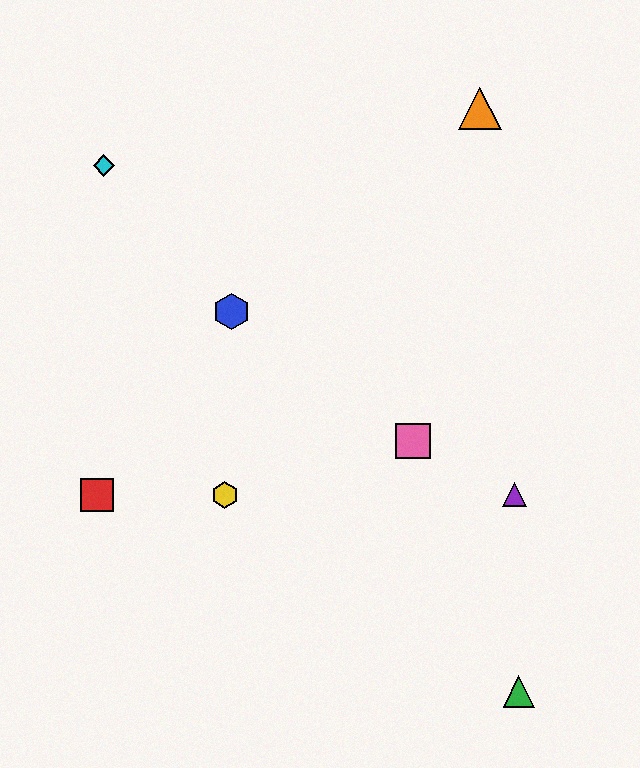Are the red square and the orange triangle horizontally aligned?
No, the red square is at y≈495 and the orange triangle is at y≈109.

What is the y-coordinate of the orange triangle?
The orange triangle is at y≈109.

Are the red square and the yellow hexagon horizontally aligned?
Yes, both are at y≈495.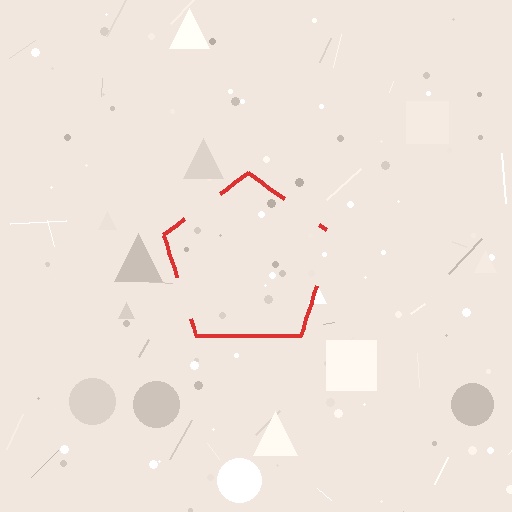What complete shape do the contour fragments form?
The contour fragments form a pentagon.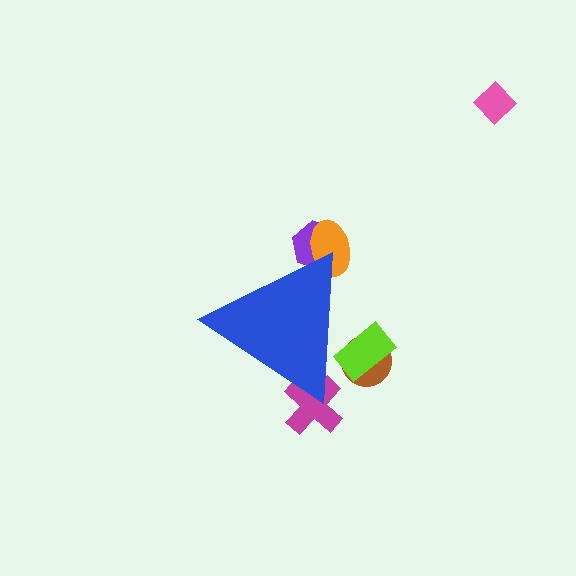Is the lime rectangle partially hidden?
Yes, the lime rectangle is partially hidden behind the blue triangle.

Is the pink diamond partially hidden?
No, the pink diamond is fully visible.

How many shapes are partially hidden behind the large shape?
5 shapes are partially hidden.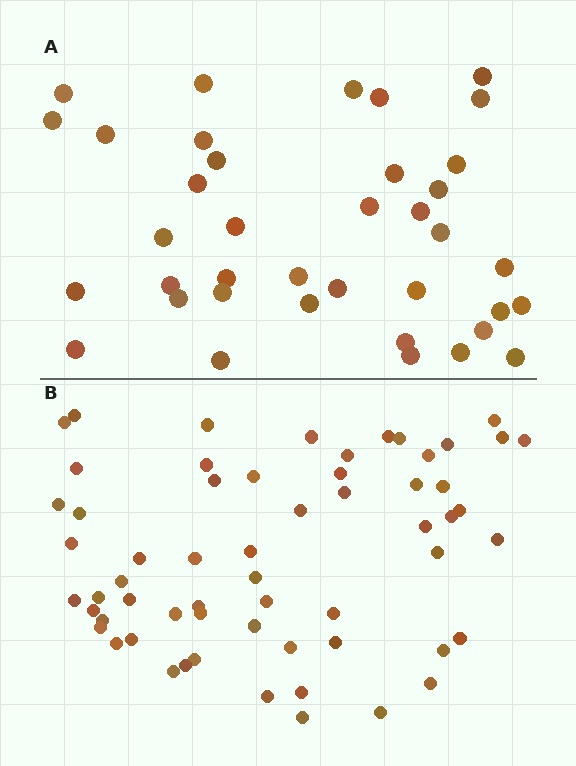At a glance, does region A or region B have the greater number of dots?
Region B (the bottom region) has more dots.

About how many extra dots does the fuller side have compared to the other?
Region B has approximately 20 more dots than region A.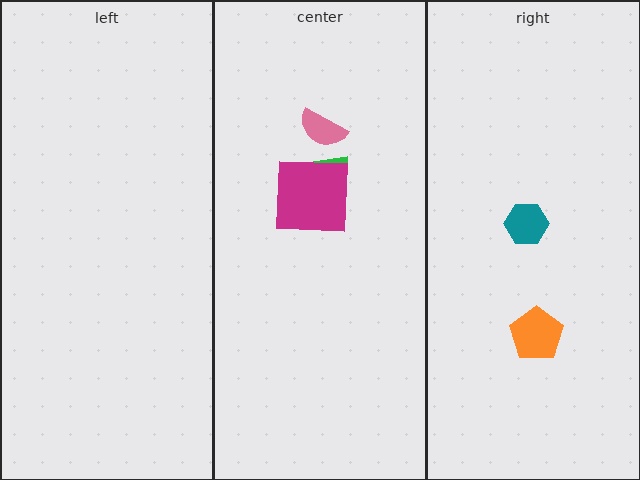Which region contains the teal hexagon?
The right region.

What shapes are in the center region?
The pink semicircle, the green arrow, the magenta square.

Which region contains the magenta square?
The center region.